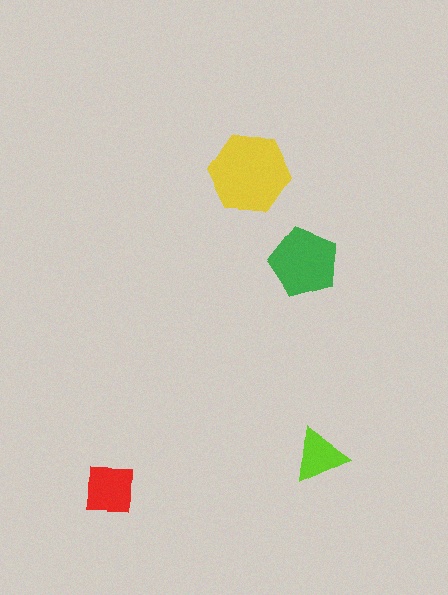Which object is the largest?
The yellow hexagon.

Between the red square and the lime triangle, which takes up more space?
The red square.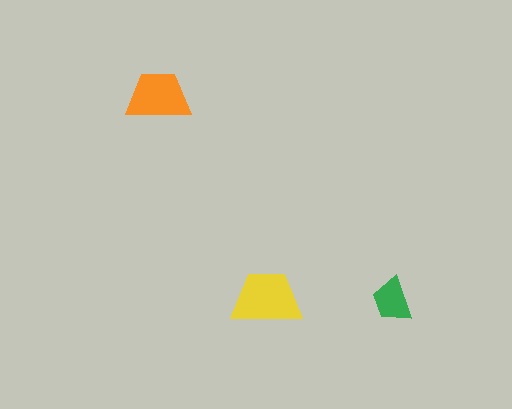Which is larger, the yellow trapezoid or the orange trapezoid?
The yellow one.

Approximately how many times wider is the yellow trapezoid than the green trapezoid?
About 1.5 times wider.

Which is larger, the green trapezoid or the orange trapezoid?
The orange one.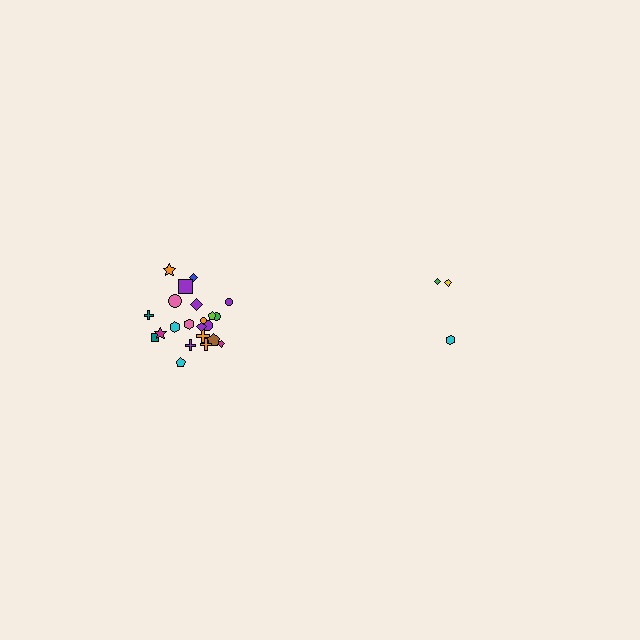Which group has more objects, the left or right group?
The left group.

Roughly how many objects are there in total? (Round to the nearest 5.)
Roughly 25 objects in total.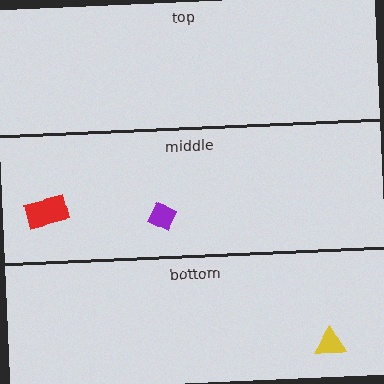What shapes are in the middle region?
The red rectangle, the purple diamond.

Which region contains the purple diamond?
The middle region.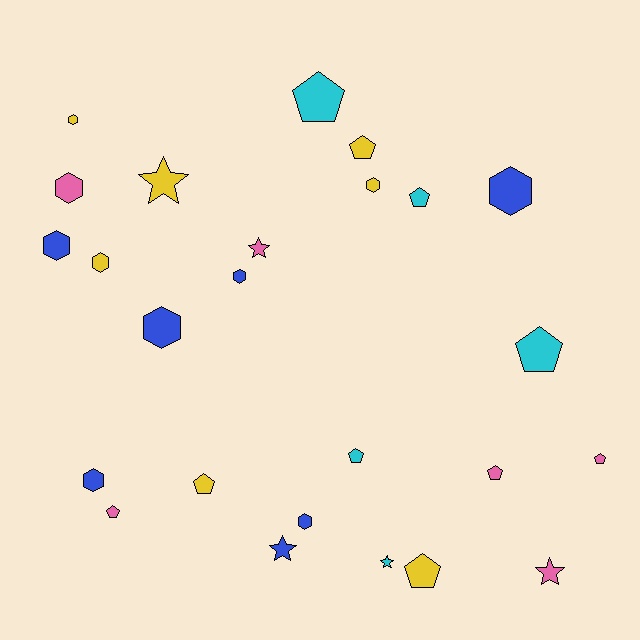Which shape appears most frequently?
Pentagon, with 10 objects.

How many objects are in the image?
There are 25 objects.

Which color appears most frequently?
Blue, with 7 objects.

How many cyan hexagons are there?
There are no cyan hexagons.